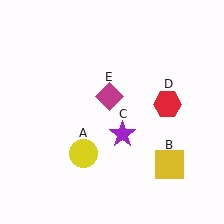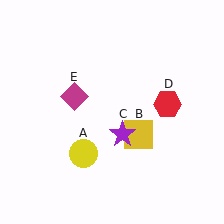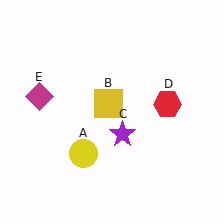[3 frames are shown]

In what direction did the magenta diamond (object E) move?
The magenta diamond (object E) moved left.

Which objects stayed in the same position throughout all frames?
Yellow circle (object A) and purple star (object C) and red hexagon (object D) remained stationary.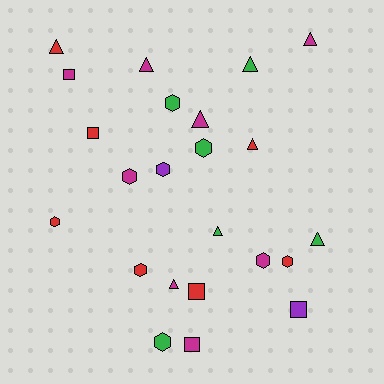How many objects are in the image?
There are 23 objects.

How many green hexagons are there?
There are 3 green hexagons.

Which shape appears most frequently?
Triangle, with 9 objects.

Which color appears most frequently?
Magenta, with 8 objects.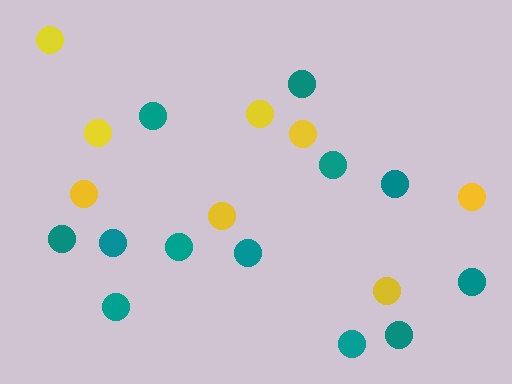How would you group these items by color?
There are 2 groups: one group of yellow circles (8) and one group of teal circles (12).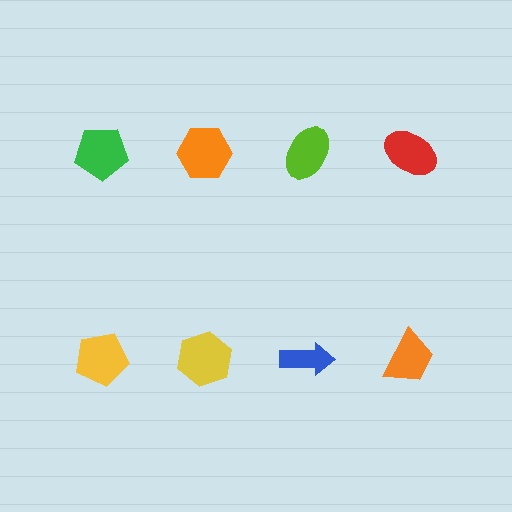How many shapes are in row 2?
4 shapes.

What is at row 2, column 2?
A yellow hexagon.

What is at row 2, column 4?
An orange trapezoid.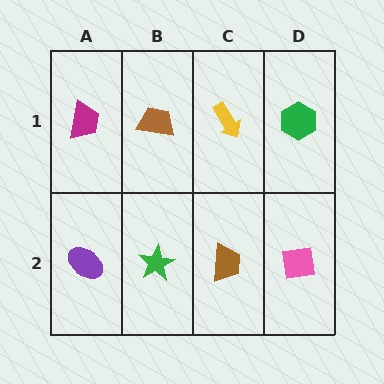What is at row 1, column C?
A yellow arrow.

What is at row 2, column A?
A purple ellipse.